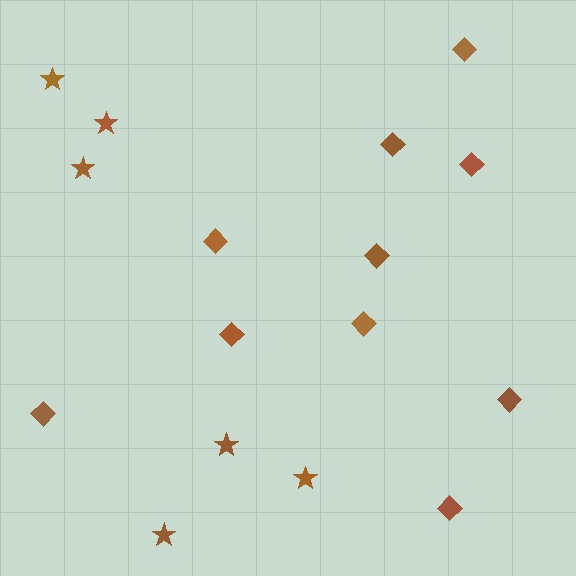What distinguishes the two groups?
There are 2 groups: one group of stars (6) and one group of diamonds (10).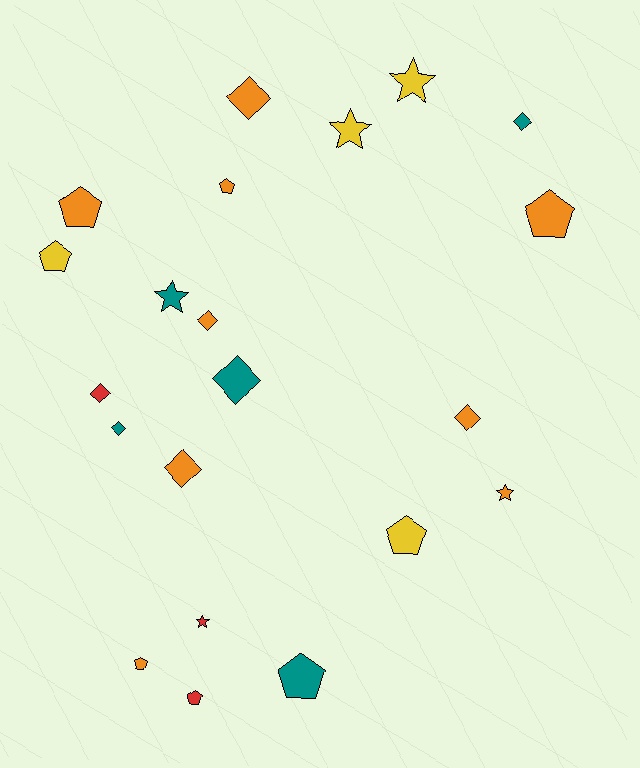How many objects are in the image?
There are 21 objects.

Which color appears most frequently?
Orange, with 9 objects.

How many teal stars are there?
There is 1 teal star.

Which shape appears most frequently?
Diamond, with 8 objects.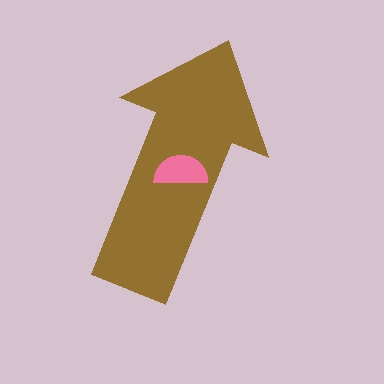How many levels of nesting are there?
2.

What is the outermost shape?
The brown arrow.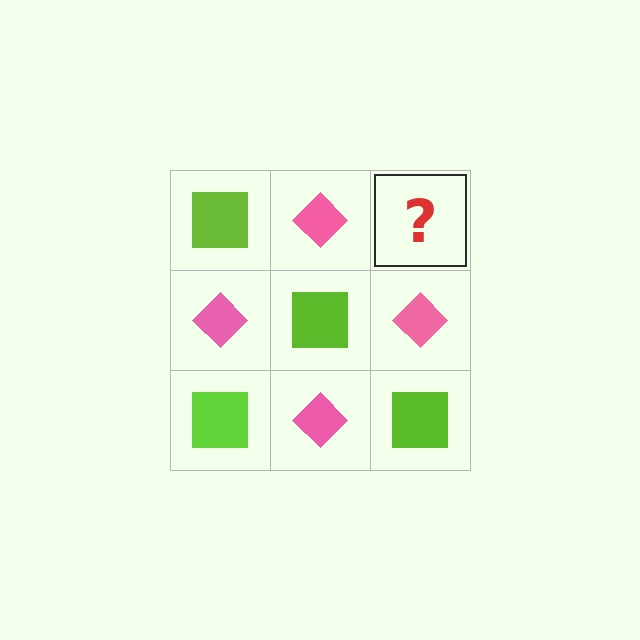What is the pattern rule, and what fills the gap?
The rule is that it alternates lime square and pink diamond in a checkerboard pattern. The gap should be filled with a lime square.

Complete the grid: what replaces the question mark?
The question mark should be replaced with a lime square.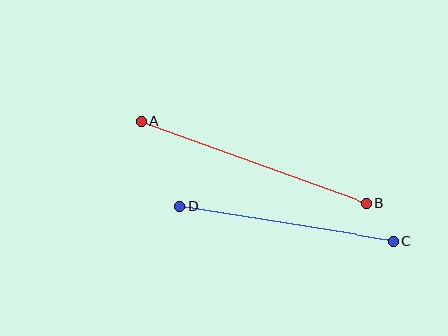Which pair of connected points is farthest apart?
Points A and B are farthest apart.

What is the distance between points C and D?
The distance is approximately 216 pixels.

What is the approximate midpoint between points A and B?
The midpoint is at approximately (254, 162) pixels.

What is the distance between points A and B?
The distance is approximately 239 pixels.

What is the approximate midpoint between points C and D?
The midpoint is at approximately (286, 224) pixels.